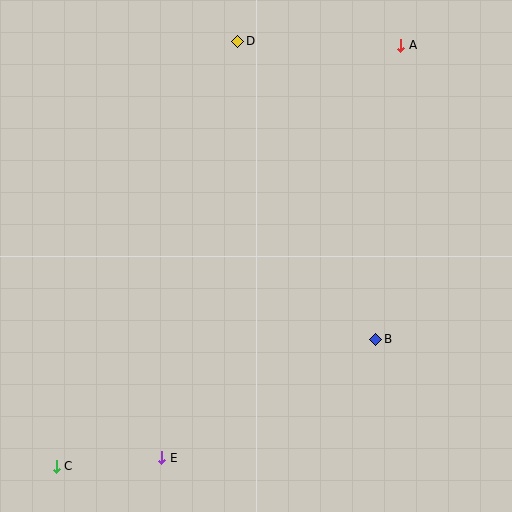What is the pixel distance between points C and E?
The distance between C and E is 106 pixels.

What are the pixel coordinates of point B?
Point B is at (376, 339).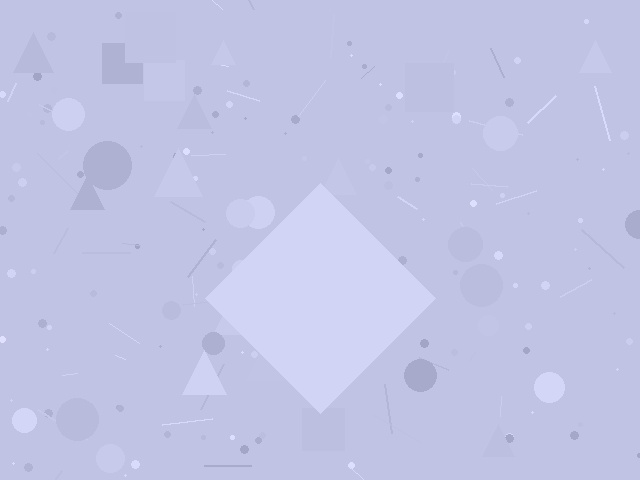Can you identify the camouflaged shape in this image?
The camouflaged shape is a diamond.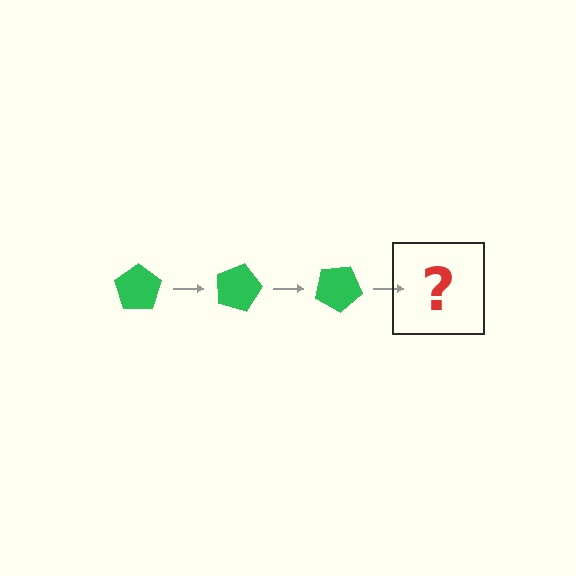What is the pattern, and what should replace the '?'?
The pattern is that the pentagon rotates 15 degrees each step. The '?' should be a green pentagon rotated 45 degrees.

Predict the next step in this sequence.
The next step is a green pentagon rotated 45 degrees.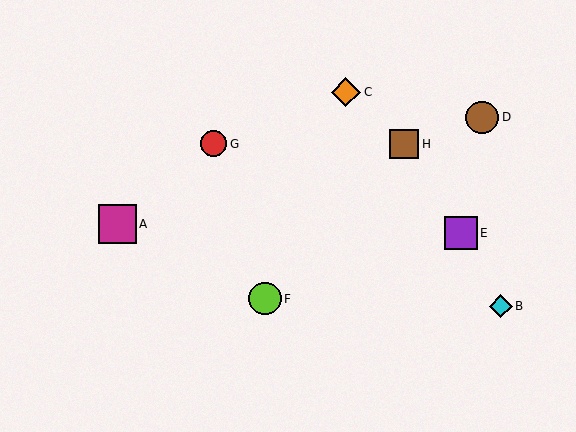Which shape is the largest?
The magenta square (labeled A) is the largest.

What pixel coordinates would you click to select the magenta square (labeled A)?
Click at (117, 224) to select the magenta square A.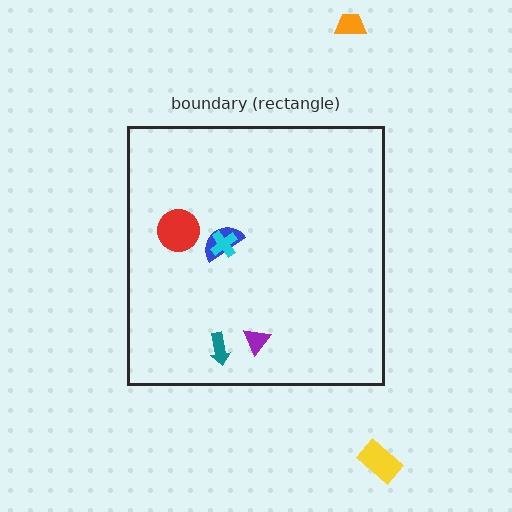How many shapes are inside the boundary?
5 inside, 2 outside.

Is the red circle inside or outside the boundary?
Inside.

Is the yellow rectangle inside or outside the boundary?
Outside.